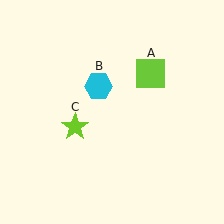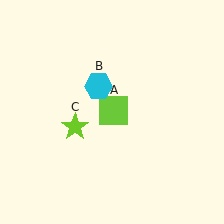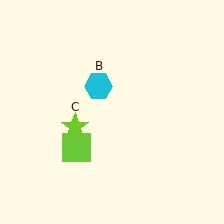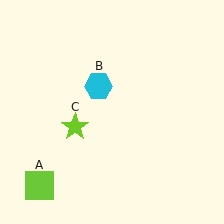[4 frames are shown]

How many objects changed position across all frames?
1 object changed position: lime square (object A).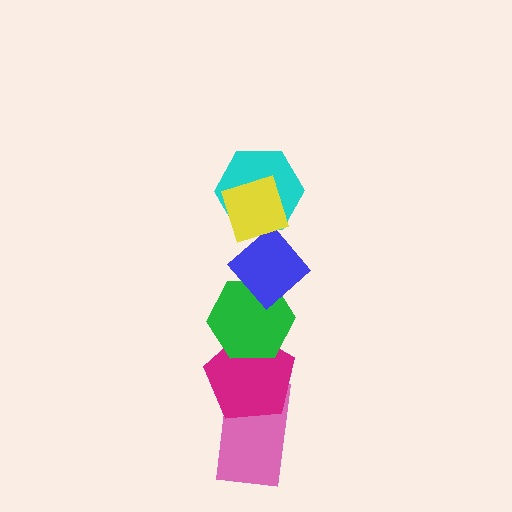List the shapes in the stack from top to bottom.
From top to bottom: the yellow diamond, the cyan hexagon, the blue diamond, the green hexagon, the magenta pentagon, the pink rectangle.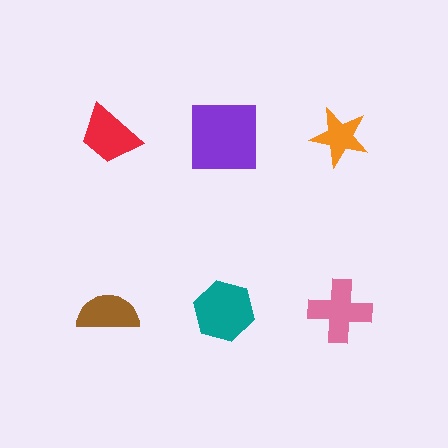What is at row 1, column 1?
A red trapezoid.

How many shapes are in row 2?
3 shapes.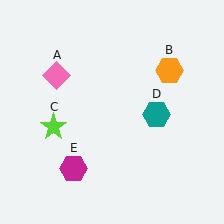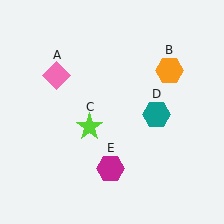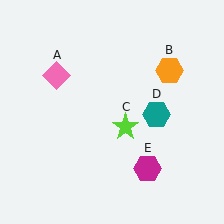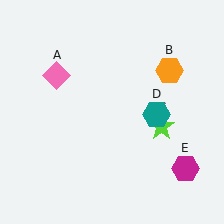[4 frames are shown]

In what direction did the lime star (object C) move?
The lime star (object C) moved right.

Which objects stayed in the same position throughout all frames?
Pink diamond (object A) and orange hexagon (object B) and teal hexagon (object D) remained stationary.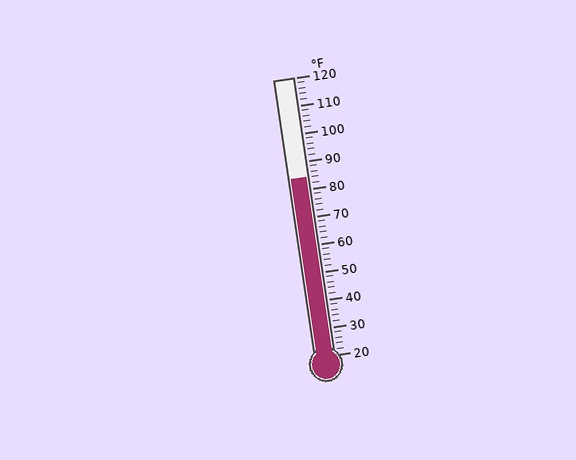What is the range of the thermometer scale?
The thermometer scale ranges from 20°F to 120°F.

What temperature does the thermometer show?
The thermometer shows approximately 84°F.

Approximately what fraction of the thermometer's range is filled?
The thermometer is filled to approximately 65% of its range.